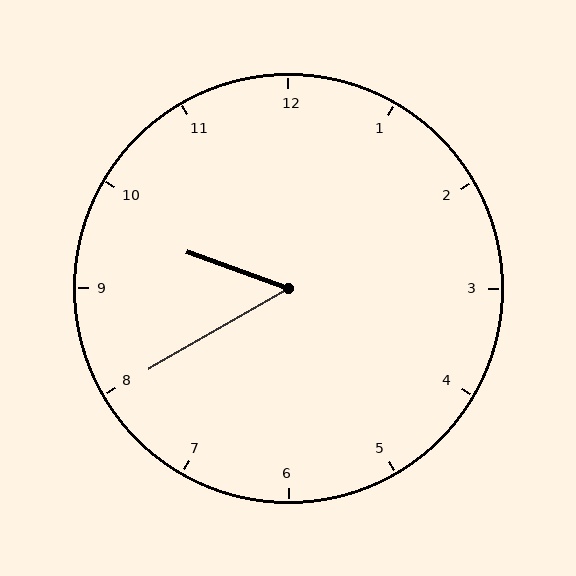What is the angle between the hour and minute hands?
Approximately 50 degrees.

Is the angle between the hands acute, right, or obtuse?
It is acute.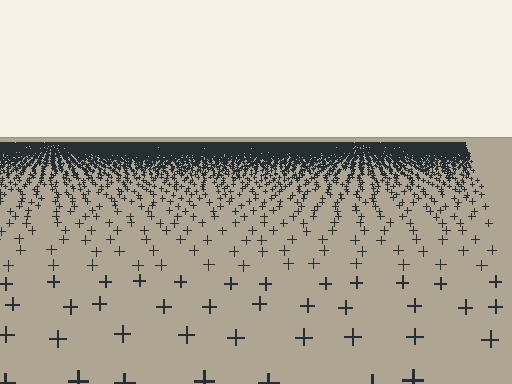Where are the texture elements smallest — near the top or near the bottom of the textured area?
Near the top.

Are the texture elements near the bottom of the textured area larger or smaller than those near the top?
Larger. Near the bottom, elements are closer to the viewer and appear at a bigger on-screen size.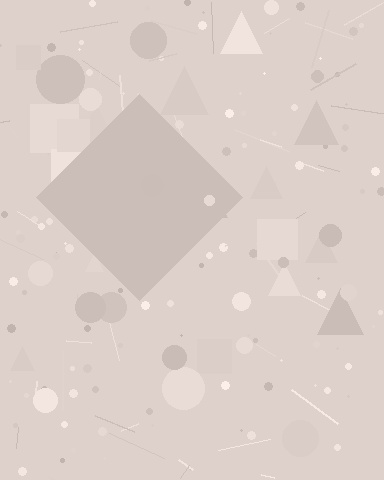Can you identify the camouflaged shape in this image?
The camouflaged shape is a diamond.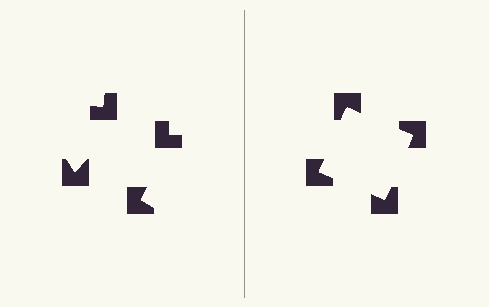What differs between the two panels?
The notched squares are positioned identically on both sides; only the wedge orientations differ. On the right they align to a square; on the left they are misaligned.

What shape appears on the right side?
An illusory square.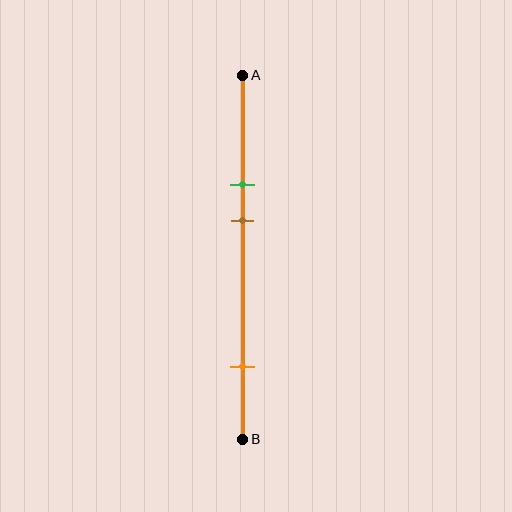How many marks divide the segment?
There are 3 marks dividing the segment.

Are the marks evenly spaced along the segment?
No, the marks are not evenly spaced.